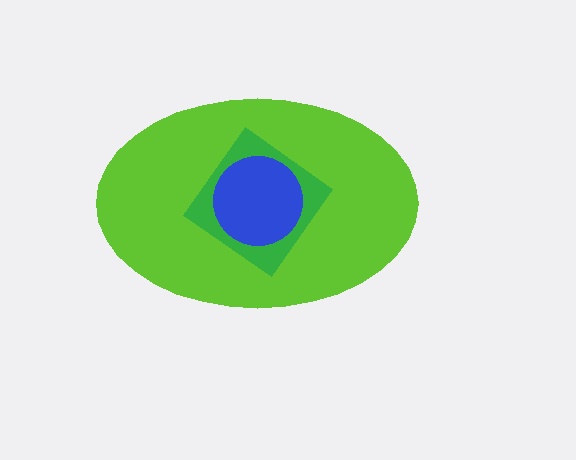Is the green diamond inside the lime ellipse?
Yes.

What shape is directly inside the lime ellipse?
The green diamond.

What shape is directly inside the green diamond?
The blue circle.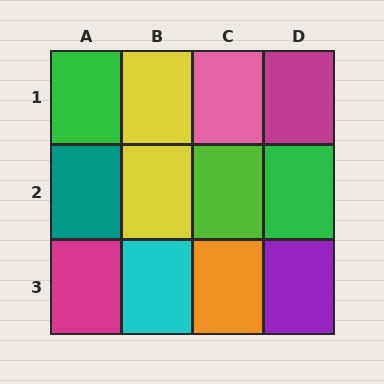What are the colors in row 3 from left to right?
Magenta, cyan, orange, purple.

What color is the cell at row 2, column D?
Green.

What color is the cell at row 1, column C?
Pink.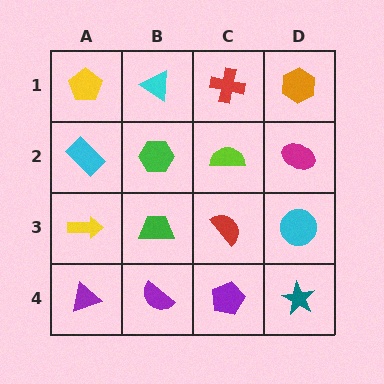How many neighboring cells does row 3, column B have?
4.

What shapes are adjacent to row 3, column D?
A magenta ellipse (row 2, column D), a teal star (row 4, column D), a red semicircle (row 3, column C).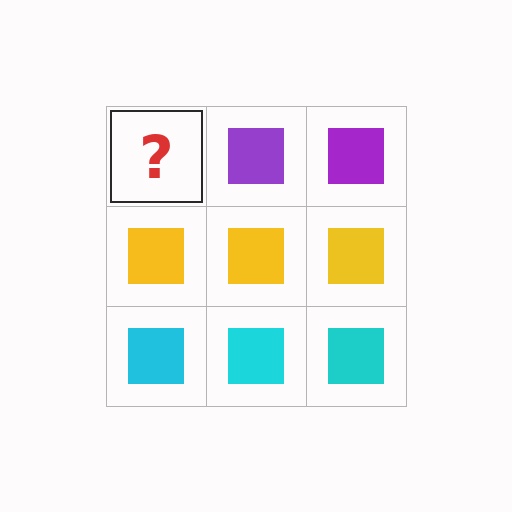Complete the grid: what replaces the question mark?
The question mark should be replaced with a purple square.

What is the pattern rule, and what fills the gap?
The rule is that each row has a consistent color. The gap should be filled with a purple square.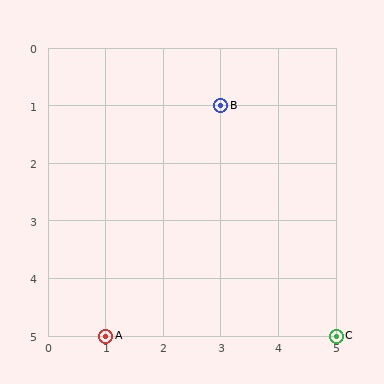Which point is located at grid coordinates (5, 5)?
Point C is at (5, 5).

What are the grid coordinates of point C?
Point C is at grid coordinates (5, 5).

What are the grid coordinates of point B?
Point B is at grid coordinates (3, 1).